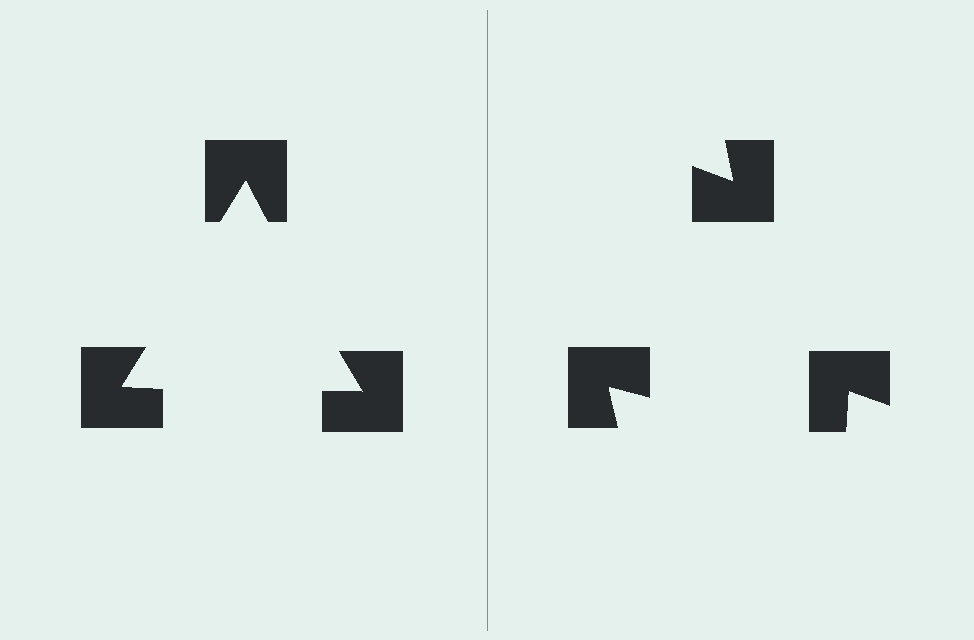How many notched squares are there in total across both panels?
6 — 3 on each side.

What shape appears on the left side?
An illusory triangle.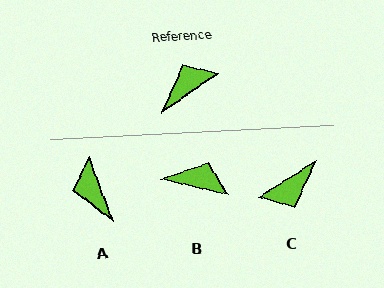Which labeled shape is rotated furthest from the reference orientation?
C, about 177 degrees away.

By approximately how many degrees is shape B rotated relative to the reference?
Approximately 48 degrees clockwise.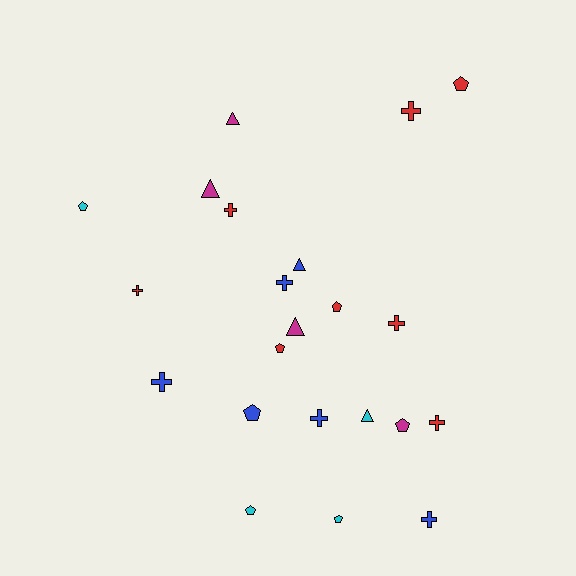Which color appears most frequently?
Red, with 8 objects.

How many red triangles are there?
There are no red triangles.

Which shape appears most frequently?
Cross, with 9 objects.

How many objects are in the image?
There are 22 objects.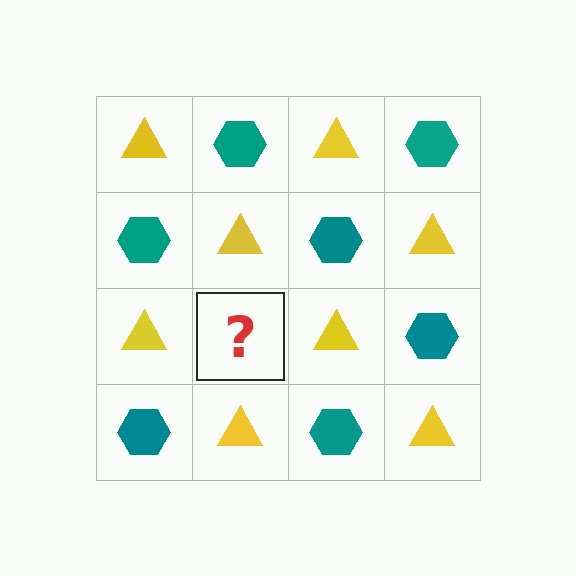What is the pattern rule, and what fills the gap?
The rule is that it alternates yellow triangle and teal hexagon in a checkerboard pattern. The gap should be filled with a teal hexagon.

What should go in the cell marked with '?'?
The missing cell should contain a teal hexagon.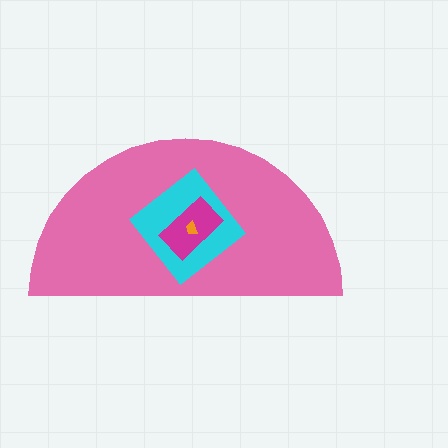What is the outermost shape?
The pink semicircle.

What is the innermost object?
The orange trapezoid.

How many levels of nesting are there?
4.